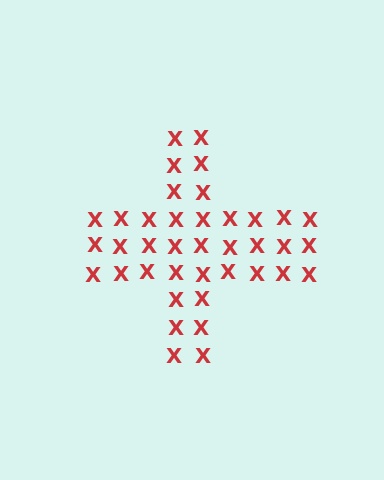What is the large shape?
The large shape is a cross.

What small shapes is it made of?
It is made of small letter X's.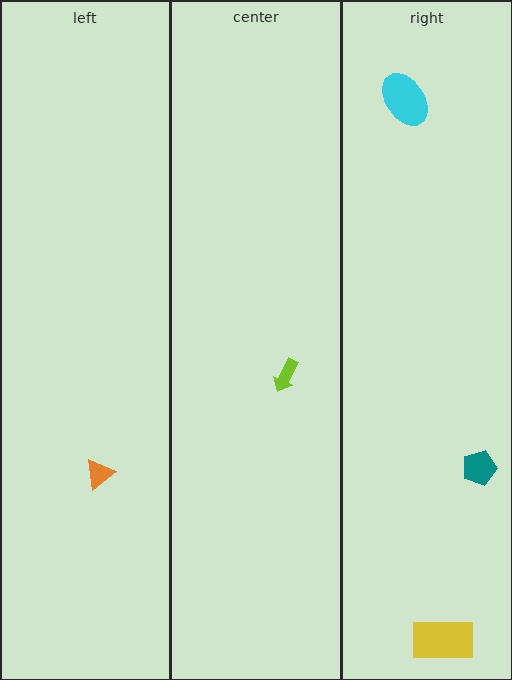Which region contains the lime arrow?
The center region.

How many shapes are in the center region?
1.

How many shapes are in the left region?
1.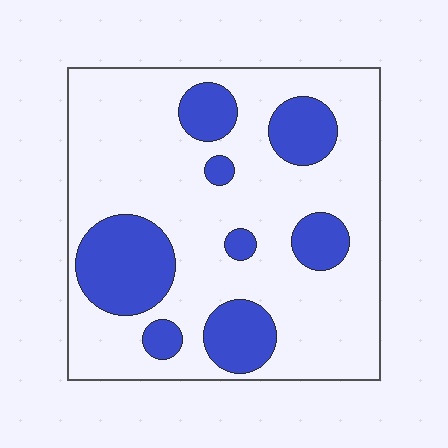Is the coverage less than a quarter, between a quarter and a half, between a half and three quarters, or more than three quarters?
Between a quarter and a half.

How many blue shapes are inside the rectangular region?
8.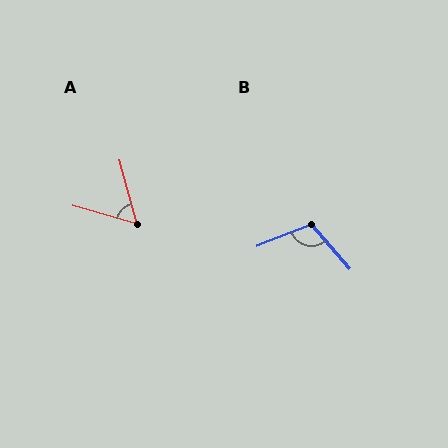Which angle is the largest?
B, at approximately 109 degrees.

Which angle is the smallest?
A, at approximately 59 degrees.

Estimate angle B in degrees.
Approximately 109 degrees.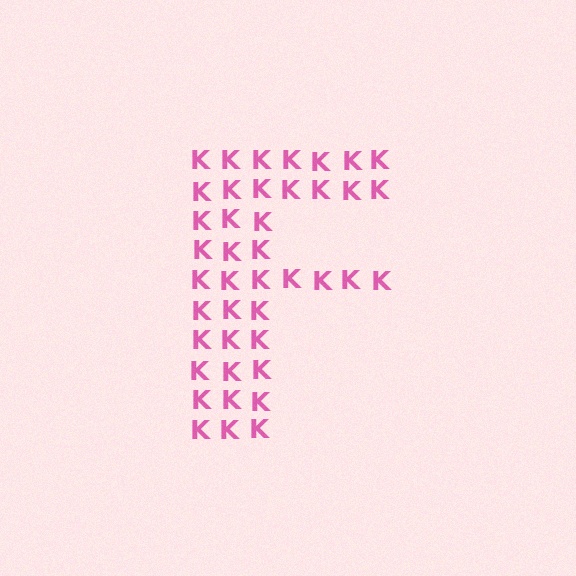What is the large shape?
The large shape is the letter F.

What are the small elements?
The small elements are letter K's.